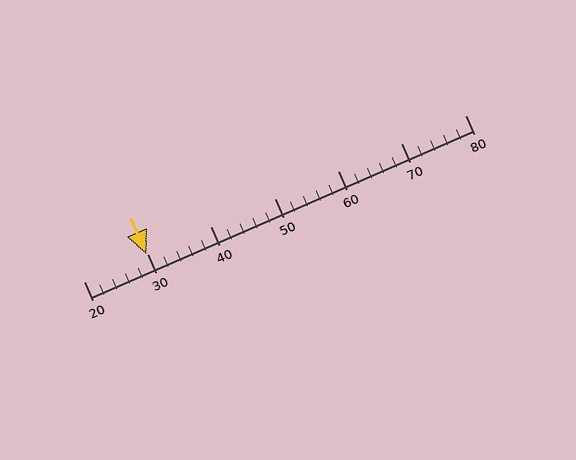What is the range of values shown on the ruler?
The ruler shows values from 20 to 80.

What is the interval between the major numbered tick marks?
The major tick marks are spaced 10 units apart.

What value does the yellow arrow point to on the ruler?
The yellow arrow points to approximately 30.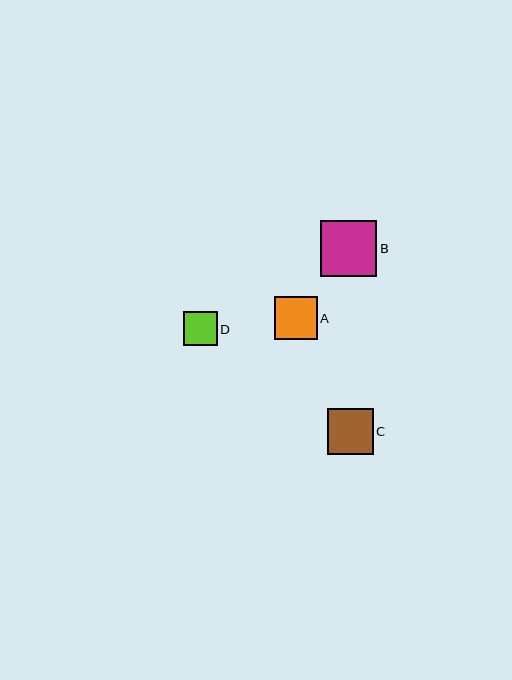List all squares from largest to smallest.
From largest to smallest: B, C, A, D.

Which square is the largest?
Square B is the largest with a size of approximately 56 pixels.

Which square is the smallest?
Square D is the smallest with a size of approximately 34 pixels.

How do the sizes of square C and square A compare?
Square C and square A are approximately the same size.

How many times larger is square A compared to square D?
Square A is approximately 1.3 times the size of square D.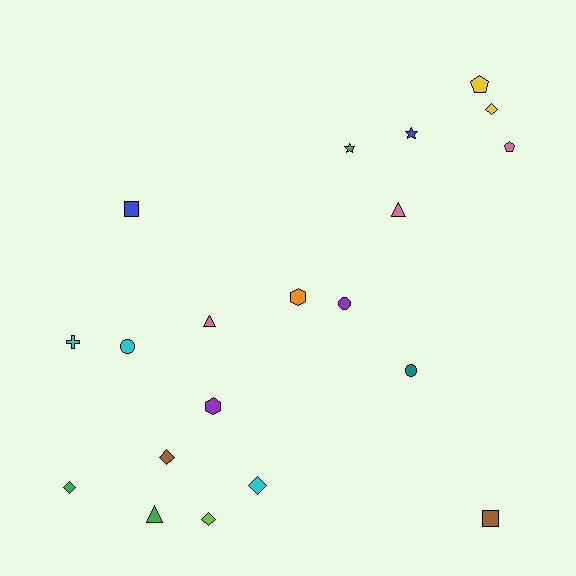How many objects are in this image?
There are 20 objects.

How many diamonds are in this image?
There are 5 diamonds.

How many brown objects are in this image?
There are 2 brown objects.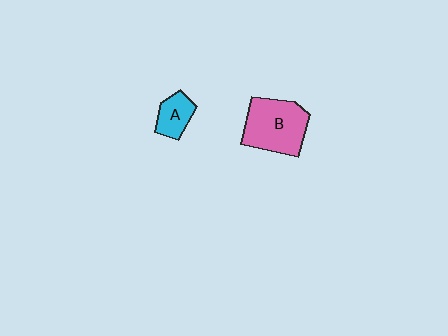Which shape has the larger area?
Shape B (pink).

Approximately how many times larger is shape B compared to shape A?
Approximately 2.3 times.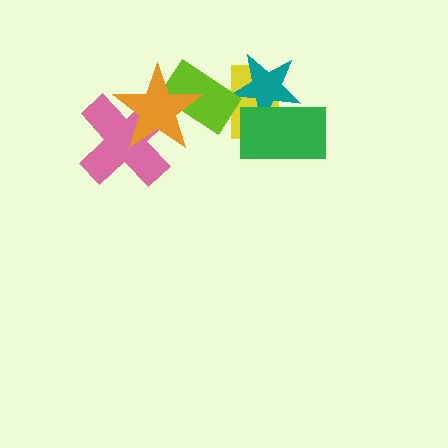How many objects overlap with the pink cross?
1 object overlaps with the pink cross.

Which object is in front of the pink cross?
The orange star is in front of the pink cross.